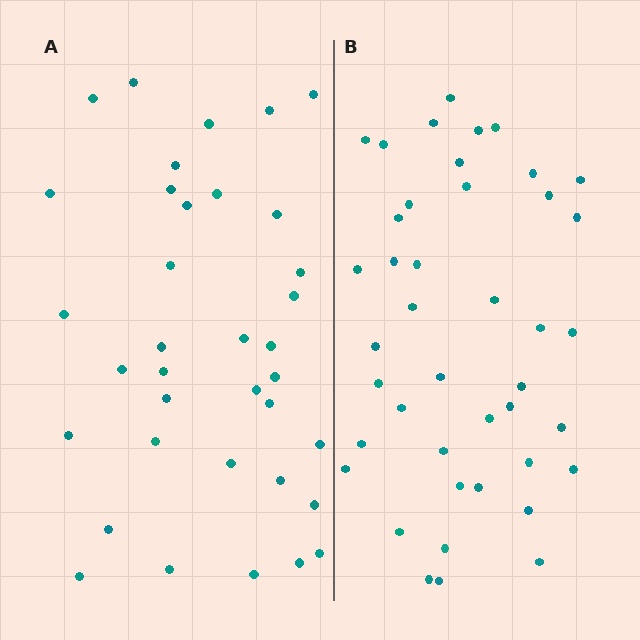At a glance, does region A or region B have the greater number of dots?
Region B (the right region) has more dots.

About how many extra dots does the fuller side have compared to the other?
Region B has about 6 more dots than region A.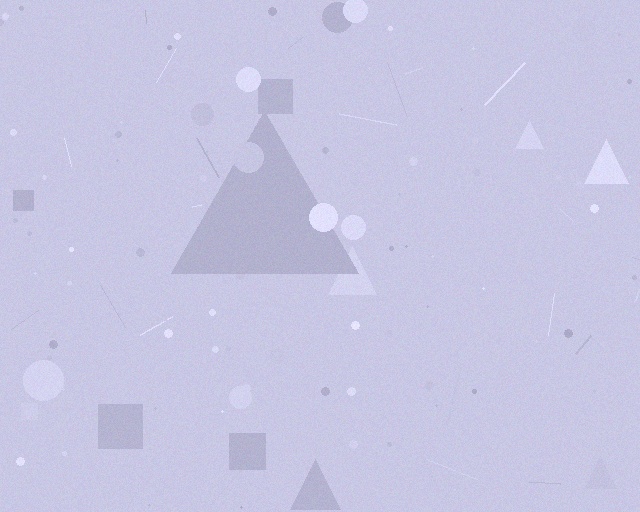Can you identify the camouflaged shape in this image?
The camouflaged shape is a triangle.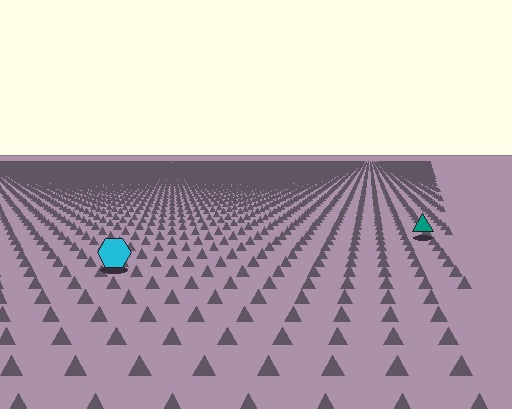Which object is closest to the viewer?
The cyan hexagon is closest. The texture marks near it are larger and more spread out.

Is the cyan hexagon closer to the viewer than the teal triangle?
Yes. The cyan hexagon is closer — you can tell from the texture gradient: the ground texture is coarser near it.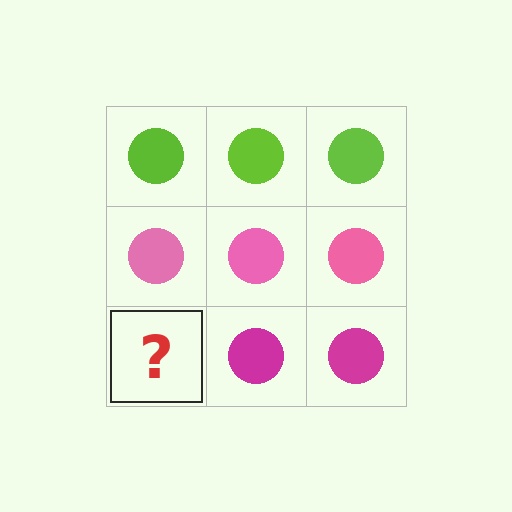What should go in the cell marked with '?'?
The missing cell should contain a magenta circle.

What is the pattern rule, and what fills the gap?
The rule is that each row has a consistent color. The gap should be filled with a magenta circle.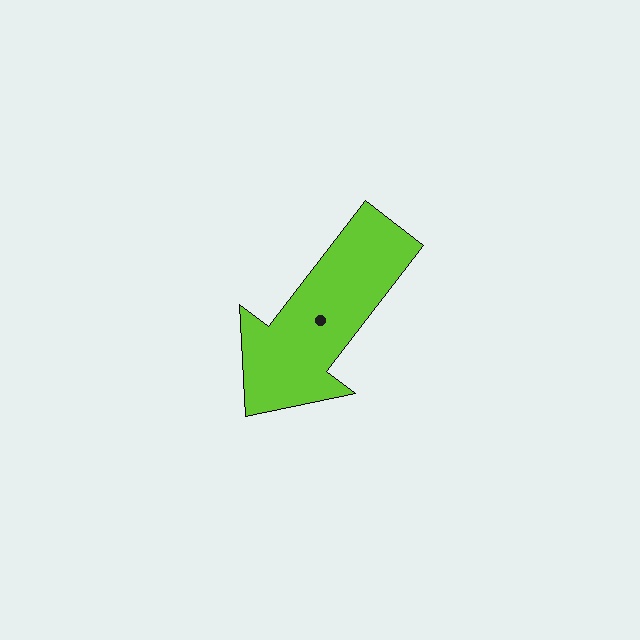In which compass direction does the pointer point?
Southwest.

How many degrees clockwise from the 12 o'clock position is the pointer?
Approximately 218 degrees.